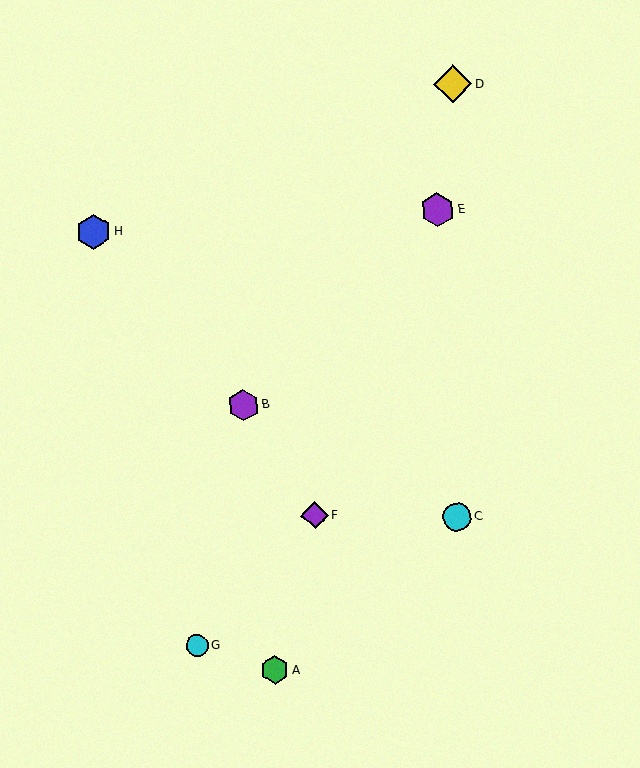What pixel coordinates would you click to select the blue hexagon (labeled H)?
Click at (93, 232) to select the blue hexagon H.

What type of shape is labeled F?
Shape F is a purple diamond.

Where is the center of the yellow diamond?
The center of the yellow diamond is at (453, 84).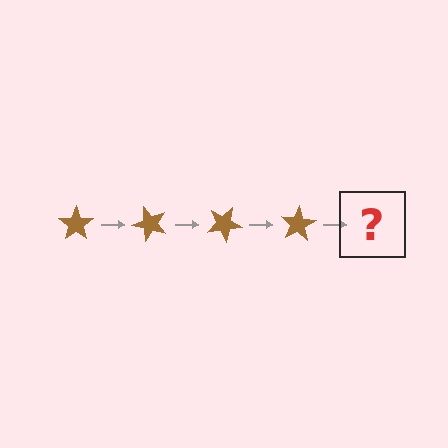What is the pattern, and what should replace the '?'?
The pattern is that the star rotates 50 degrees each step. The '?' should be a brown star rotated 200 degrees.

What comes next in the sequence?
The next element should be a brown star rotated 200 degrees.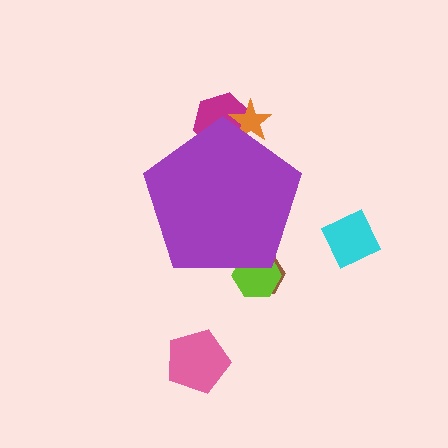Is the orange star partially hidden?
Yes, the orange star is partially hidden behind the purple pentagon.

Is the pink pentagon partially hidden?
No, the pink pentagon is fully visible.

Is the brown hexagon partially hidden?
Yes, the brown hexagon is partially hidden behind the purple pentagon.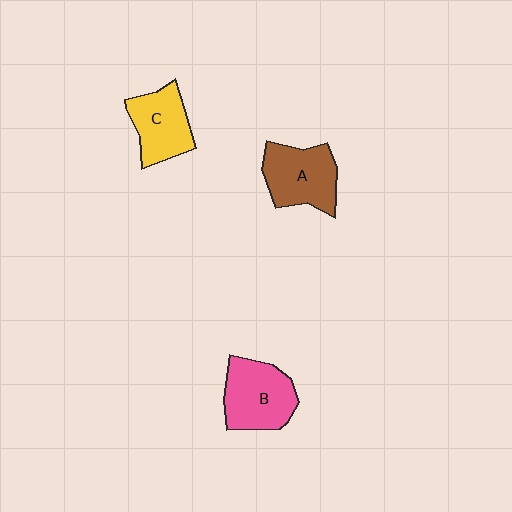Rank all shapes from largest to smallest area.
From largest to smallest: B (pink), A (brown), C (yellow).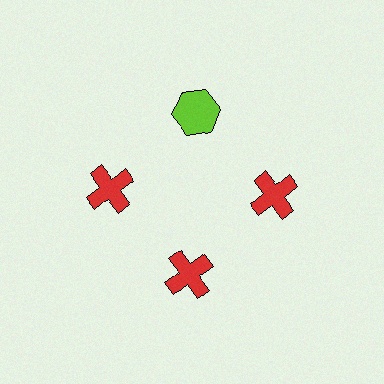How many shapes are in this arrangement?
There are 4 shapes arranged in a ring pattern.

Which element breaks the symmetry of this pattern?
The lime hexagon at roughly the 12 o'clock position breaks the symmetry. All other shapes are red crosses.